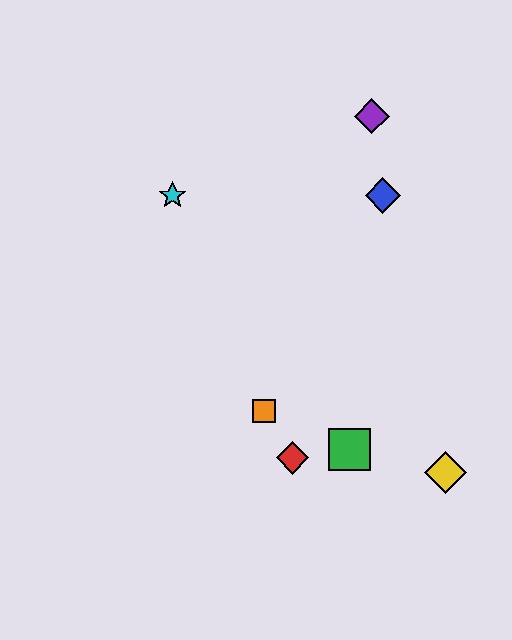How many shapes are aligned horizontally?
2 shapes (the blue diamond, the cyan star) are aligned horizontally.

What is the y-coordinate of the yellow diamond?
The yellow diamond is at y≈472.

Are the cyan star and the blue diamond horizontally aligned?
Yes, both are at y≈196.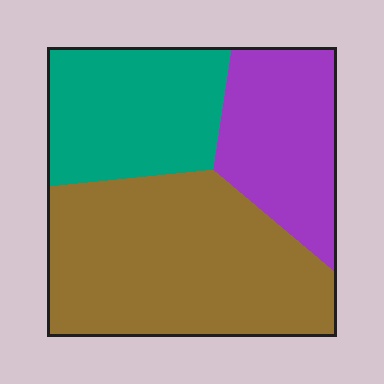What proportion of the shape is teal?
Teal covers around 25% of the shape.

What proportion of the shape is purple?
Purple takes up about one quarter (1/4) of the shape.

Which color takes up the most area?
Brown, at roughly 50%.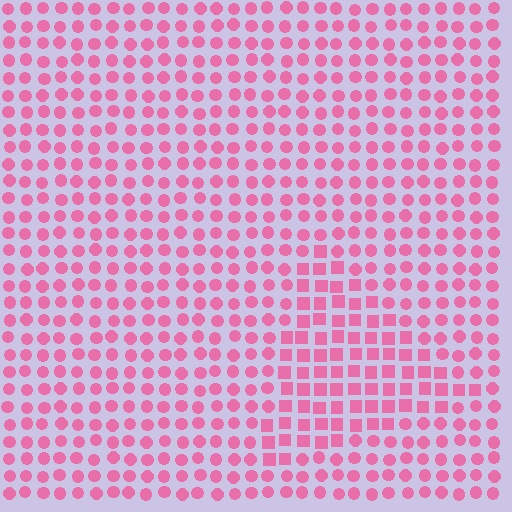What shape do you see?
I see a triangle.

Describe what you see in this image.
The image is filled with small pink elements arranged in a uniform grid. A triangle-shaped region contains squares, while the surrounding area contains circles. The boundary is defined purely by the change in element shape.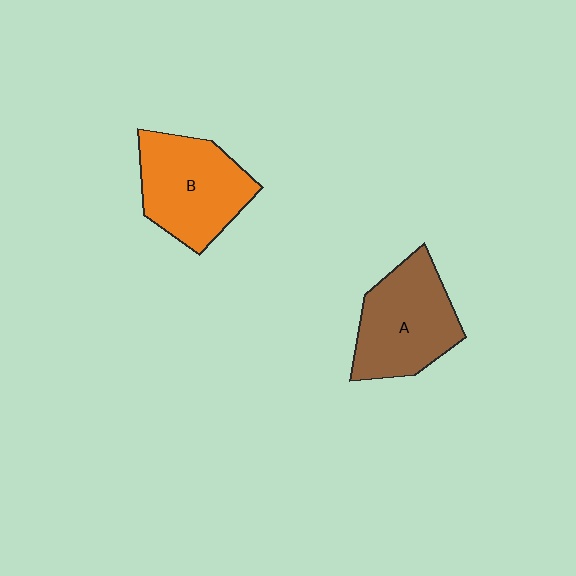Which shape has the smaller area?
Shape A (brown).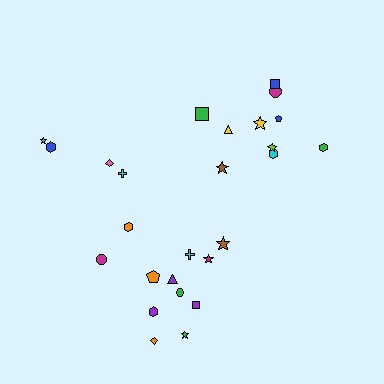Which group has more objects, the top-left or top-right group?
The top-right group.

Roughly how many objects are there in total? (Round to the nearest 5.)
Roughly 25 objects in total.